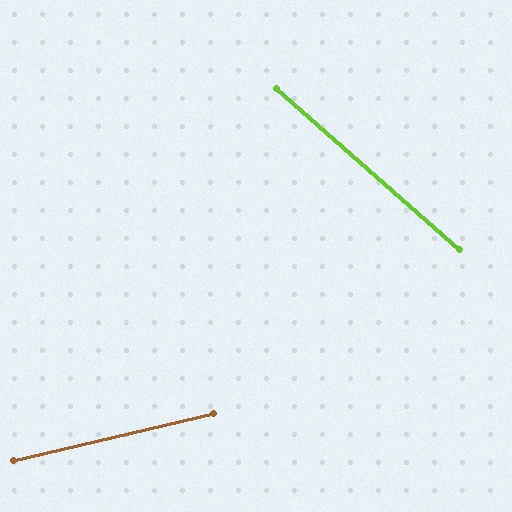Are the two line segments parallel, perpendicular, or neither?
Neither parallel nor perpendicular — they differ by about 54°.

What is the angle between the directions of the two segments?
Approximately 54 degrees.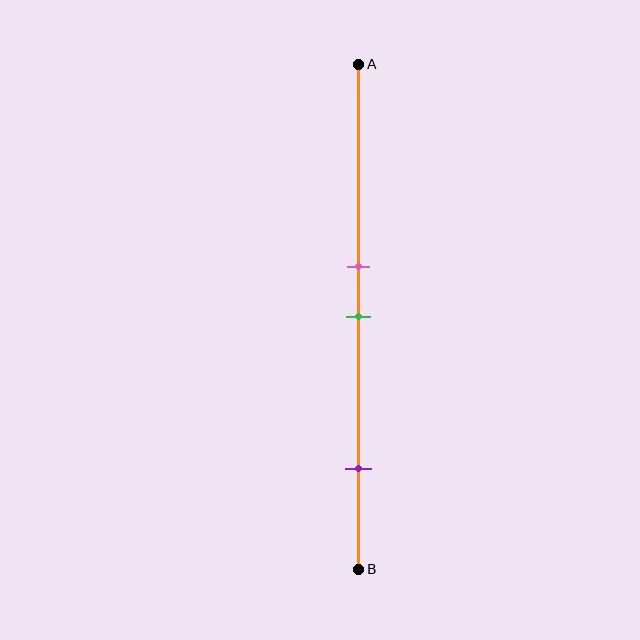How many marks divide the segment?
There are 3 marks dividing the segment.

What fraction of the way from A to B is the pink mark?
The pink mark is approximately 40% (0.4) of the way from A to B.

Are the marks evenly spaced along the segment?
No, the marks are not evenly spaced.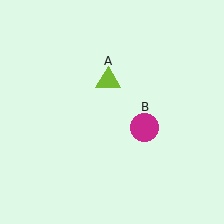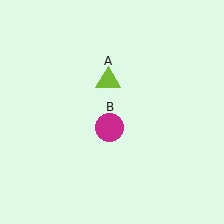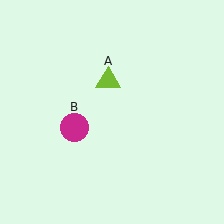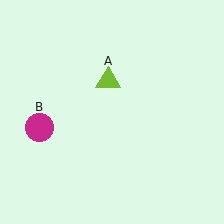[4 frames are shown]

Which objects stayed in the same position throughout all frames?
Lime triangle (object A) remained stationary.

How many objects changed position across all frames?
1 object changed position: magenta circle (object B).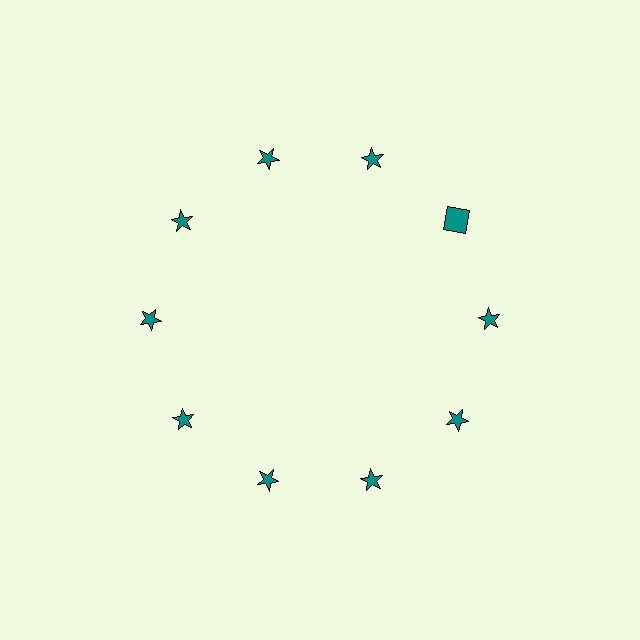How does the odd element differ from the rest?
It has a different shape: square instead of star.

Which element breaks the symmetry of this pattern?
The teal square at roughly the 2 o'clock position breaks the symmetry. All other shapes are teal stars.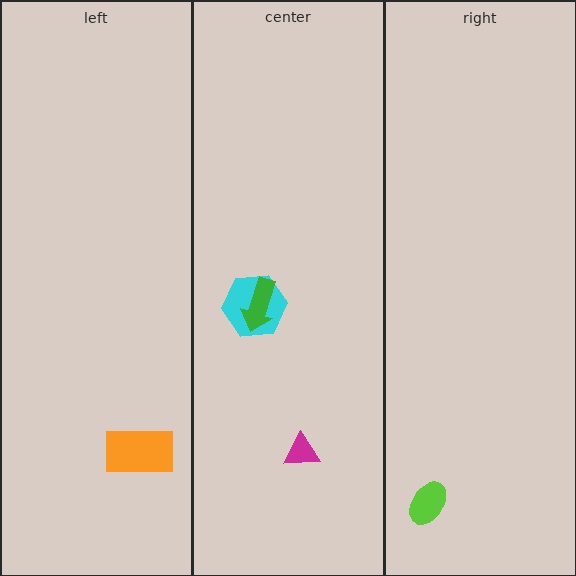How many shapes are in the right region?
1.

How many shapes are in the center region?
3.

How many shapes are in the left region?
1.